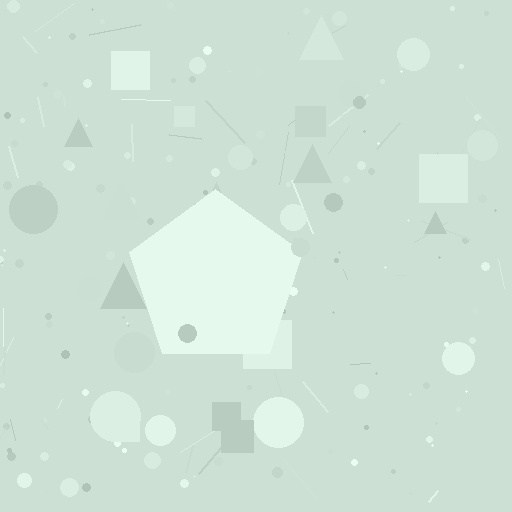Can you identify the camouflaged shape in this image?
The camouflaged shape is a pentagon.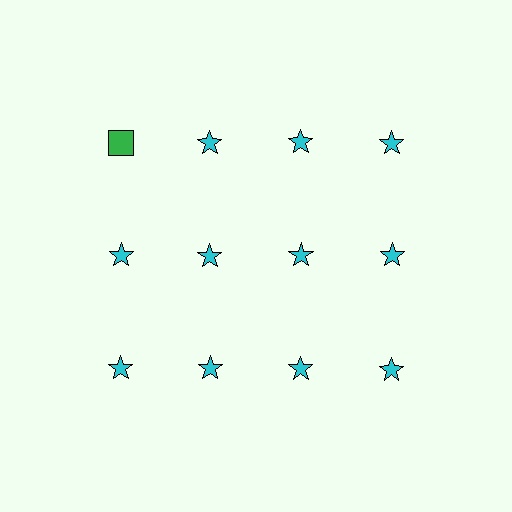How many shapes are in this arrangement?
There are 12 shapes arranged in a grid pattern.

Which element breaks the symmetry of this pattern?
The green square in the top row, leftmost column breaks the symmetry. All other shapes are cyan stars.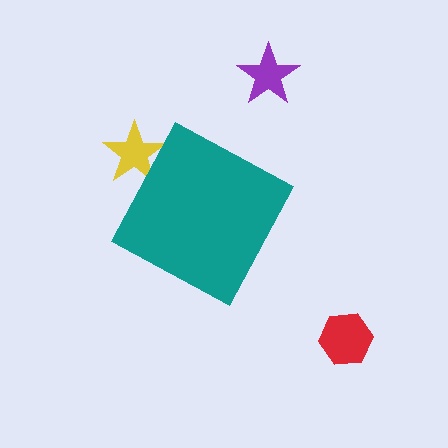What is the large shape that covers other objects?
A teal diamond.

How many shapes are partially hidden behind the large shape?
1 shape is partially hidden.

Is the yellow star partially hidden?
Yes, the yellow star is partially hidden behind the teal diamond.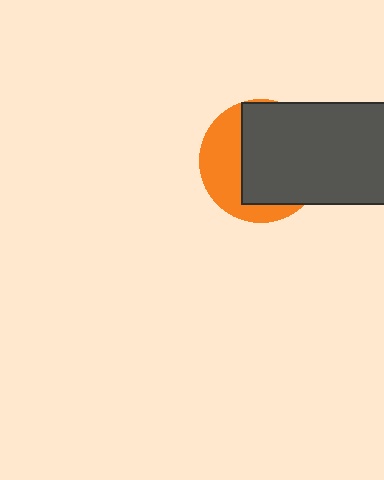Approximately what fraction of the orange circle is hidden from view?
Roughly 62% of the orange circle is hidden behind the dark gray rectangle.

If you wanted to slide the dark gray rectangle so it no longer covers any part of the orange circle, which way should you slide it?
Slide it right — that is the most direct way to separate the two shapes.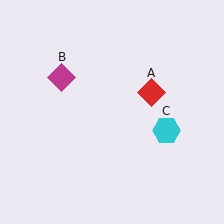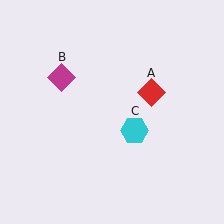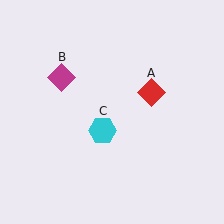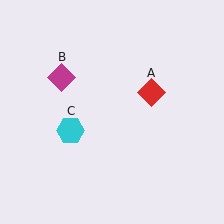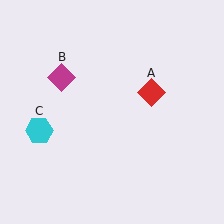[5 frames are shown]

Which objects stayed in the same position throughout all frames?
Red diamond (object A) and magenta diamond (object B) remained stationary.